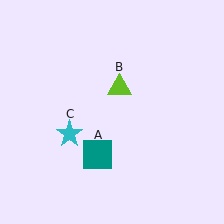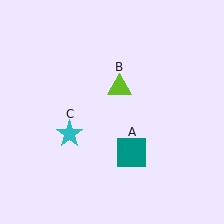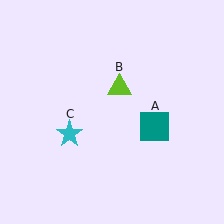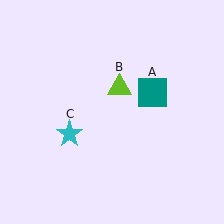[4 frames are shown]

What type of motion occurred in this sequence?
The teal square (object A) rotated counterclockwise around the center of the scene.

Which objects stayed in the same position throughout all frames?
Lime triangle (object B) and cyan star (object C) remained stationary.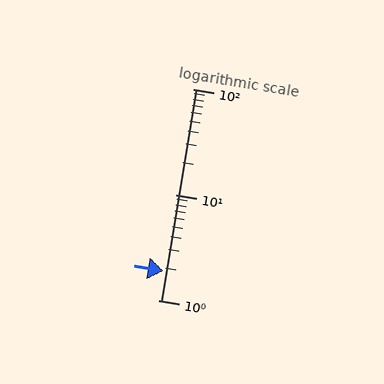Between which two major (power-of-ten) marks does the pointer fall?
The pointer is between 1 and 10.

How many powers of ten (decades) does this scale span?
The scale spans 2 decades, from 1 to 100.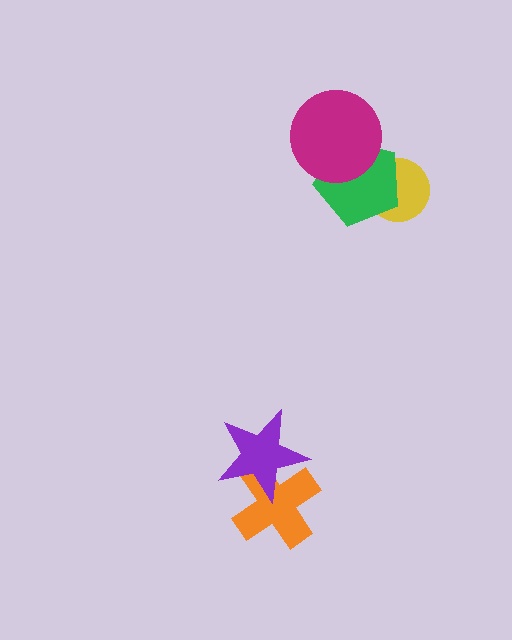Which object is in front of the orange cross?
The purple star is in front of the orange cross.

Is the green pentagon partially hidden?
Yes, it is partially covered by another shape.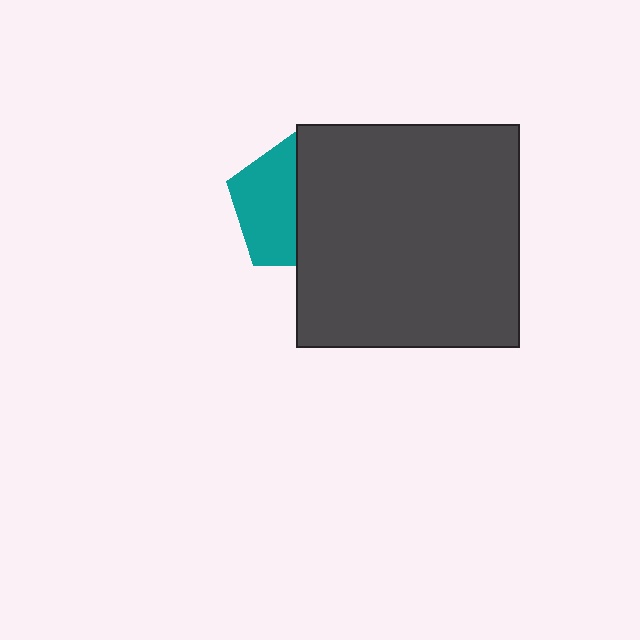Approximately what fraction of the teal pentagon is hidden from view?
Roughly 52% of the teal pentagon is hidden behind the dark gray square.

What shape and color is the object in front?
The object in front is a dark gray square.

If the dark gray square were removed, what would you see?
You would see the complete teal pentagon.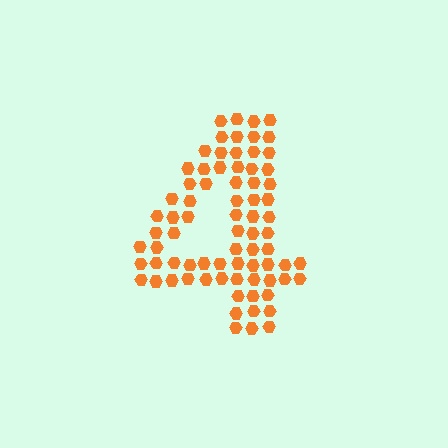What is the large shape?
The large shape is the digit 4.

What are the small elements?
The small elements are hexagons.